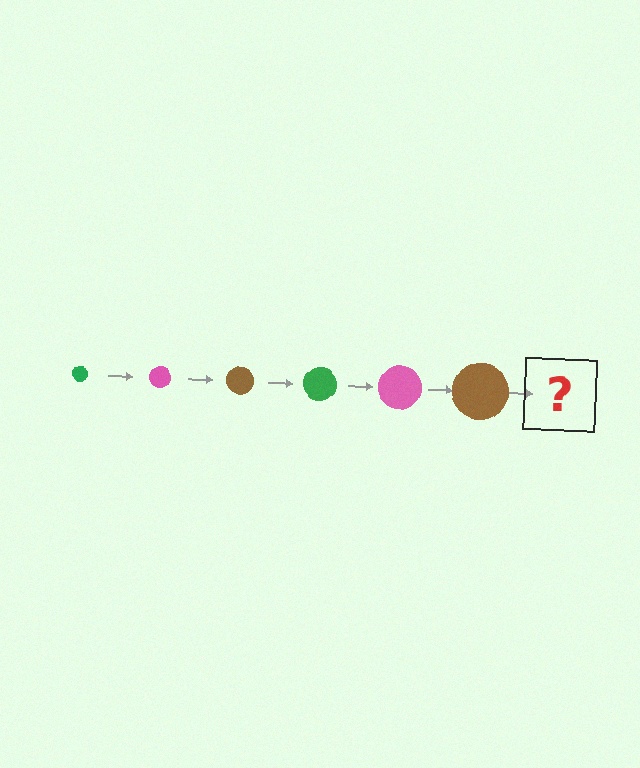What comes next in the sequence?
The next element should be a green circle, larger than the previous one.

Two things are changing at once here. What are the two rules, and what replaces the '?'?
The two rules are that the circle grows larger each step and the color cycles through green, pink, and brown. The '?' should be a green circle, larger than the previous one.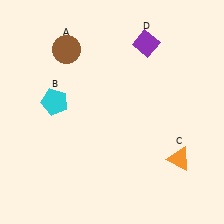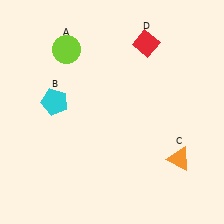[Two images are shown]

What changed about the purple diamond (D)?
In Image 1, D is purple. In Image 2, it changed to red.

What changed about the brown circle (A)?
In Image 1, A is brown. In Image 2, it changed to lime.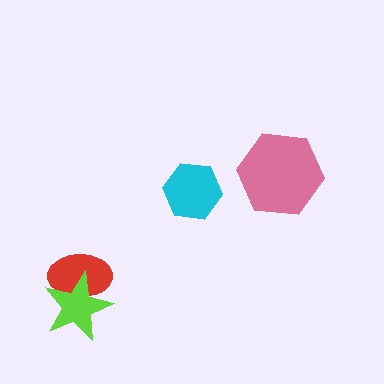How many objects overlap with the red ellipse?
1 object overlaps with the red ellipse.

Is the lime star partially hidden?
No, no other shape covers it.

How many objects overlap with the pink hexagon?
0 objects overlap with the pink hexagon.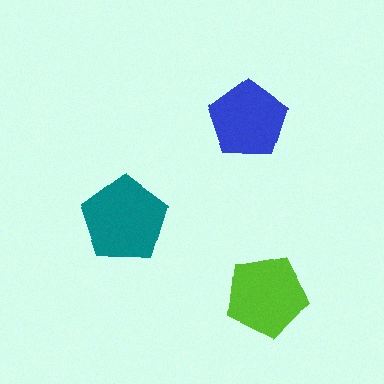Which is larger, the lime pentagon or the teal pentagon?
The teal one.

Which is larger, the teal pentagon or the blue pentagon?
The teal one.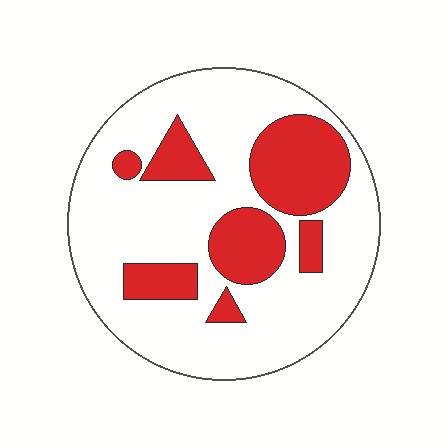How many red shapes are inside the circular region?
7.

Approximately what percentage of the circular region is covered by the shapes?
Approximately 25%.